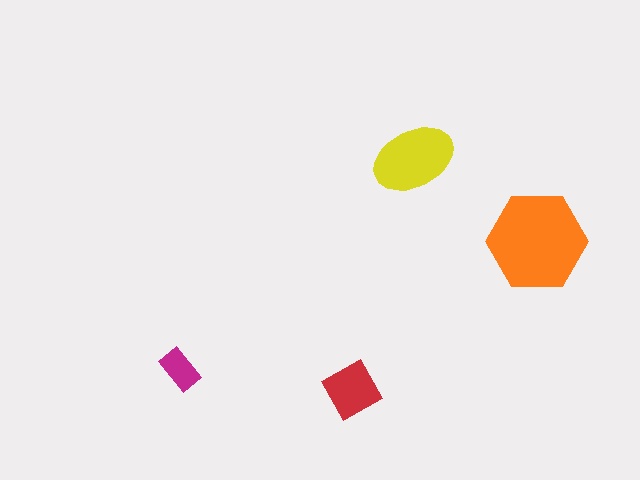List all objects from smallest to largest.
The magenta rectangle, the red diamond, the yellow ellipse, the orange hexagon.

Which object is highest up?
The yellow ellipse is topmost.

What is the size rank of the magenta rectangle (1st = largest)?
4th.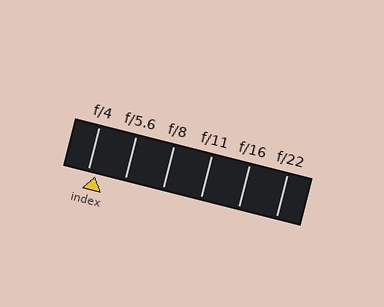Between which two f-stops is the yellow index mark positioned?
The index mark is between f/4 and f/5.6.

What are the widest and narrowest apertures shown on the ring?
The widest aperture shown is f/4 and the narrowest is f/22.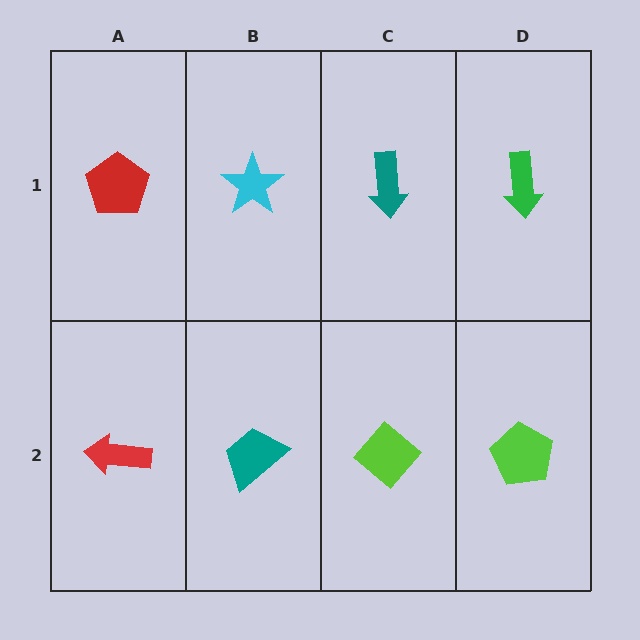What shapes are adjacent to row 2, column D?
A green arrow (row 1, column D), a lime diamond (row 2, column C).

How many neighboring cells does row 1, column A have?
2.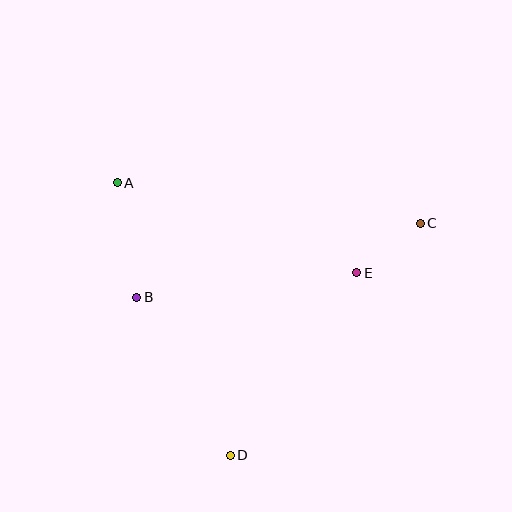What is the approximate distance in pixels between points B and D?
The distance between B and D is approximately 184 pixels.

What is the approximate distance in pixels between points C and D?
The distance between C and D is approximately 300 pixels.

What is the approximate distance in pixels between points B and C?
The distance between B and C is approximately 293 pixels.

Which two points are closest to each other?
Points C and E are closest to each other.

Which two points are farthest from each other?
Points A and C are farthest from each other.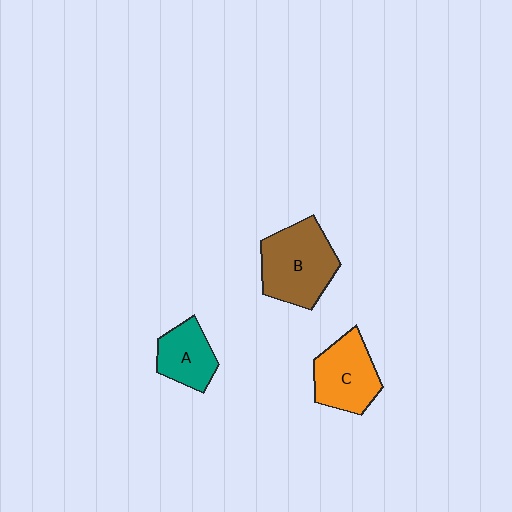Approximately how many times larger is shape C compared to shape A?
Approximately 1.3 times.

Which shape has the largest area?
Shape B (brown).